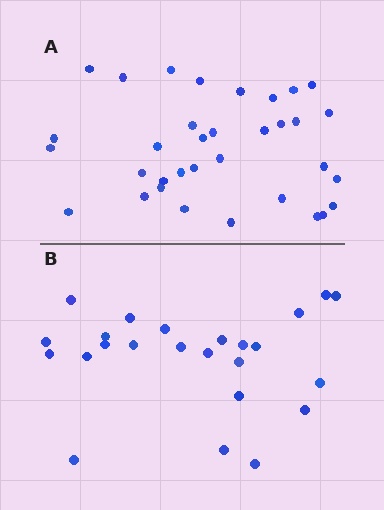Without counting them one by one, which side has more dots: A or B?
Region A (the top region) has more dots.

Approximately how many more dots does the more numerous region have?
Region A has roughly 10 or so more dots than region B.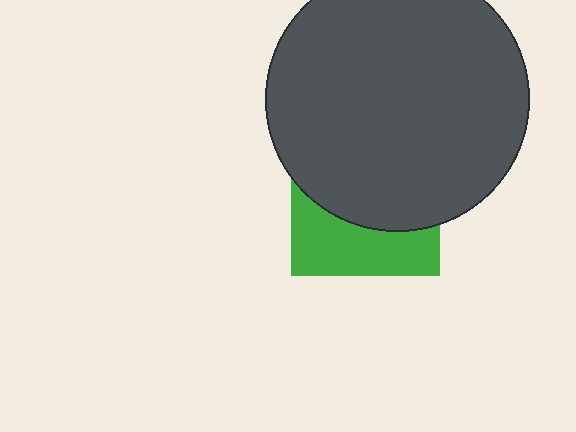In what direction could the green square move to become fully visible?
The green square could move down. That would shift it out from behind the dark gray circle entirely.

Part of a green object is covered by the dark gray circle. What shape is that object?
It is a square.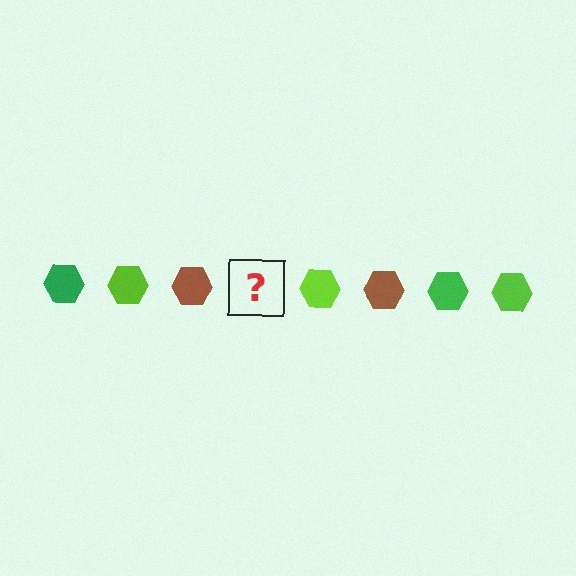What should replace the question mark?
The question mark should be replaced with a green hexagon.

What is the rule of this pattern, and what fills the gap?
The rule is that the pattern cycles through green, lime, brown hexagons. The gap should be filled with a green hexagon.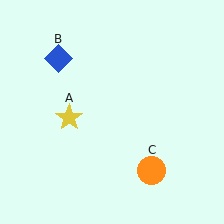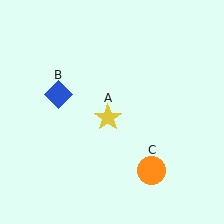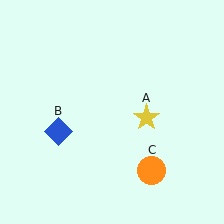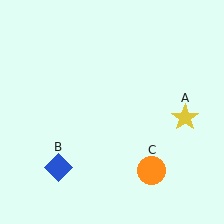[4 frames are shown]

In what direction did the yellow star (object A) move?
The yellow star (object A) moved right.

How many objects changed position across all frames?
2 objects changed position: yellow star (object A), blue diamond (object B).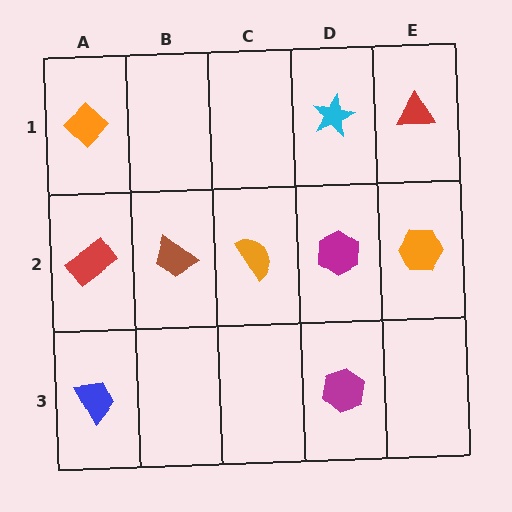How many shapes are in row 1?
3 shapes.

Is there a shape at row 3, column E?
No, that cell is empty.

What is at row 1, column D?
A cyan star.